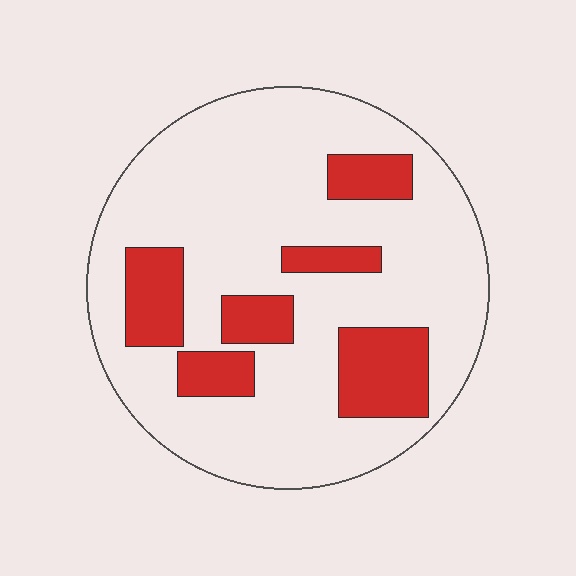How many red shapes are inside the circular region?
6.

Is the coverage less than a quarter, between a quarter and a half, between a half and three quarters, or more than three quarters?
Less than a quarter.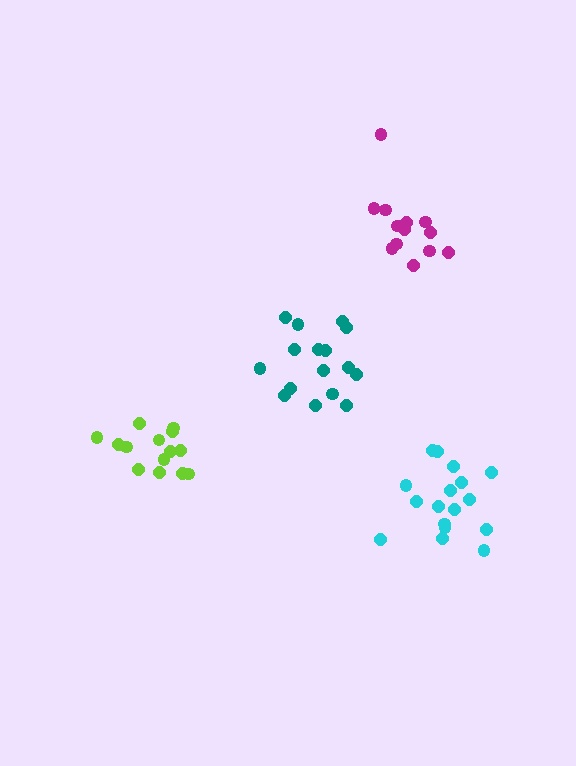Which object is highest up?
The magenta cluster is topmost.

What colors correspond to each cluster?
The clusters are colored: cyan, teal, magenta, lime.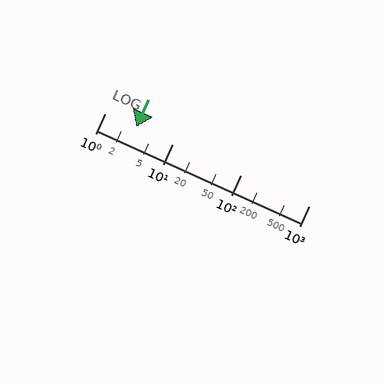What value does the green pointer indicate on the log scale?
The pointer indicates approximately 2.9.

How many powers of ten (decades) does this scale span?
The scale spans 3 decades, from 1 to 1000.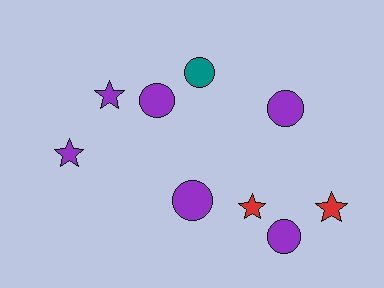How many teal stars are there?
There are no teal stars.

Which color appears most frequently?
Purple, with 6 objects.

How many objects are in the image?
There are 9 objects.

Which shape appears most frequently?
Circle, with 5 objects.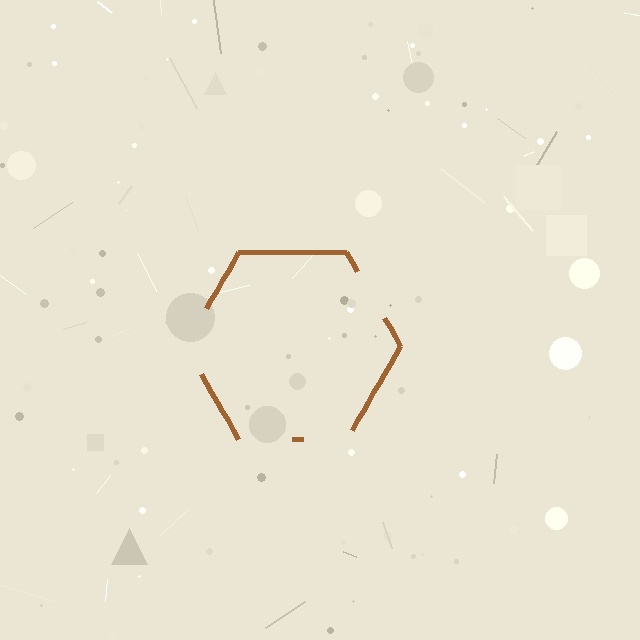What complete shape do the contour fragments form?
The contour fragments form a hexagon.